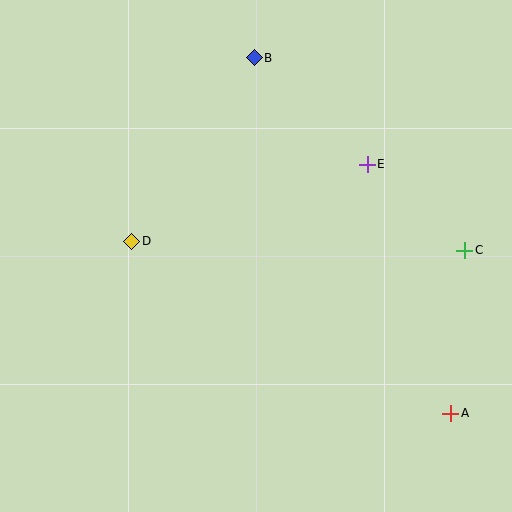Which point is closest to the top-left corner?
Point B is closest to the top-left corner.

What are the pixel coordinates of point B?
Point B is at (254, 58).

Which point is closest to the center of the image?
Point D at (132, 241) is closest to the center.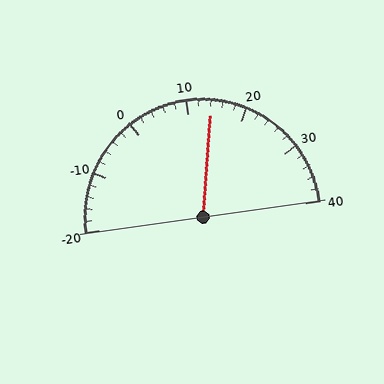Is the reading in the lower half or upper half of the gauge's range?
The reading is in the upper half of the range (-20 to 40).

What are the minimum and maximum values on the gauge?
The gauge ranges from -20 to 40.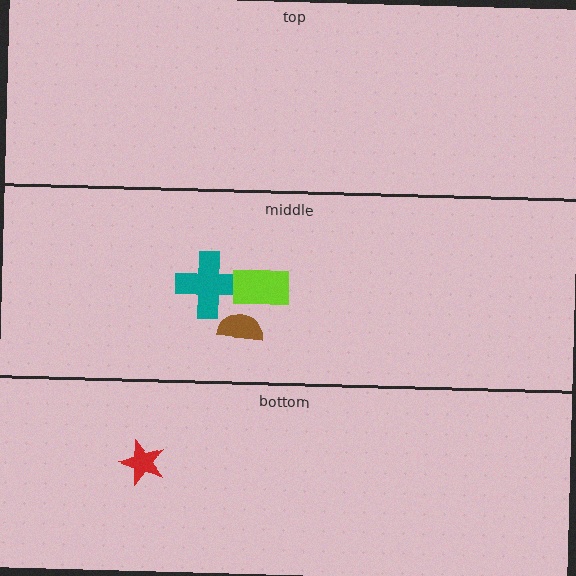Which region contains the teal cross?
The middle region.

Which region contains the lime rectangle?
The middle region.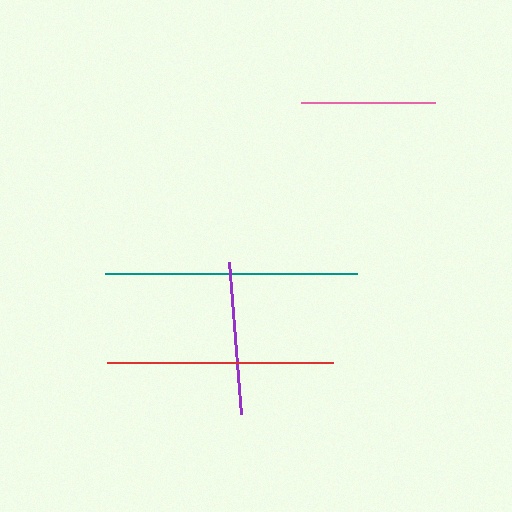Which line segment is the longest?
The teal line is the longest at approximately 252 pixels.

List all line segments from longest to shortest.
From longest to shortest: teal, red, purple, pink.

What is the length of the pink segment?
The pink segment is approximately 134 pixels long.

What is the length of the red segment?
The red segment is approximately 226 pixels long.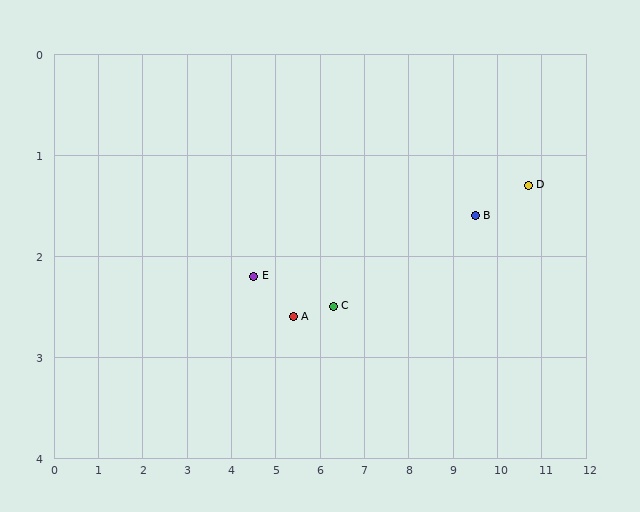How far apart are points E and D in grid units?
Points E and D are about 6.3 grid units apart.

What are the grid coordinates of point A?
Point A is at approximately (5.4, 2.6).